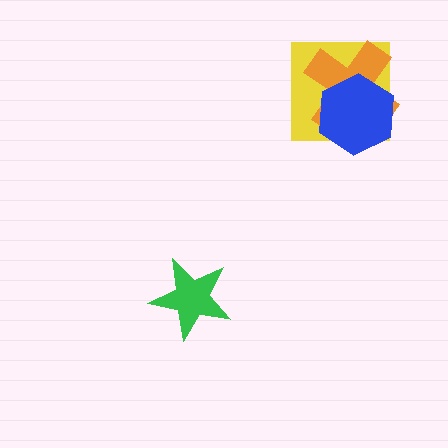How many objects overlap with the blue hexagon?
2 objects overlap with the blue hexagon.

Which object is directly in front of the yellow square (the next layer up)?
The orange cross is directly in front of the yellow square.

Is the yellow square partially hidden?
Yes, it is partially covered by another shape.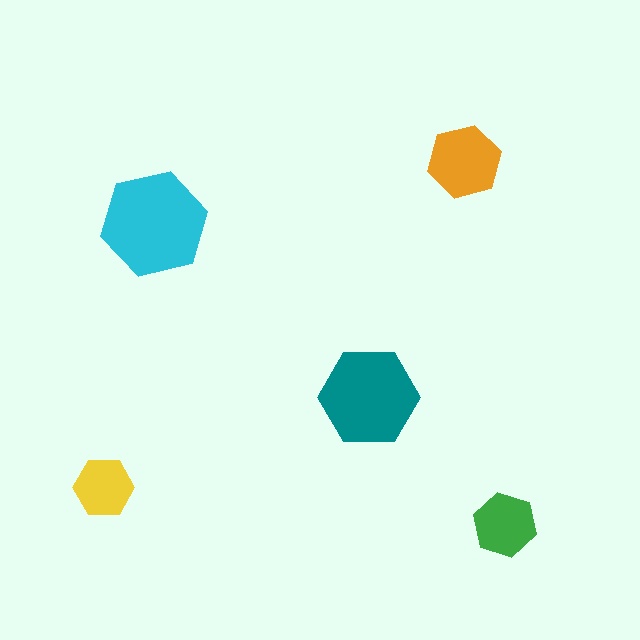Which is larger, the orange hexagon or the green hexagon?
The orange one.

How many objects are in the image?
There are 5 objects in the image.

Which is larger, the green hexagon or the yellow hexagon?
The green one.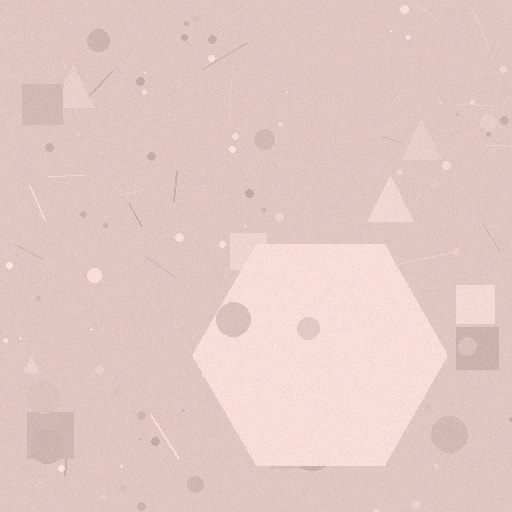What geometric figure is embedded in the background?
A hexagon is embedded in the background.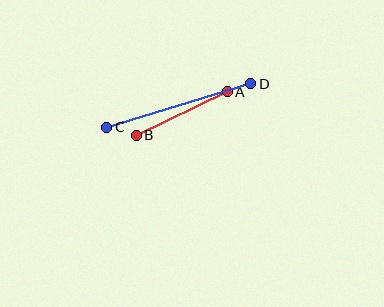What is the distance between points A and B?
The distance is approximately 101 pixels.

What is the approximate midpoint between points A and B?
The midpoint is at approximately (182, 114) pixels.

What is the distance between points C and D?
The distance is approximately 150 pixels.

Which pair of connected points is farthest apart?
Points C and D are farthest apart.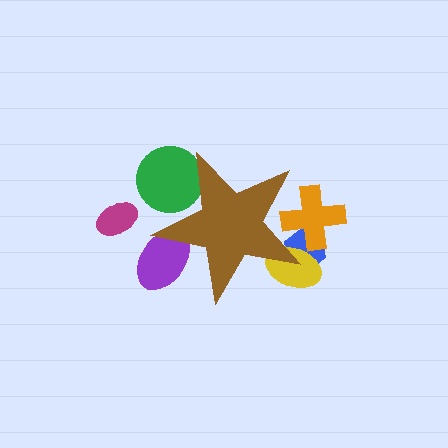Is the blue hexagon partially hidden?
Yes, the blue hexagon is partially hidden behind the brown star.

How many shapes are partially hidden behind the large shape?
5 shapes are partially hidden.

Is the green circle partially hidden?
Yes, the green circle is partially hidden behind the brown star.